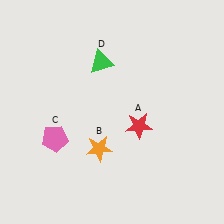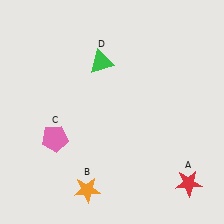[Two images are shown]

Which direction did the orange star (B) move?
The orange star (B) moved down.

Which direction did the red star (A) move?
The red star (A) moved down.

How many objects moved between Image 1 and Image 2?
2 objects moved between the two images.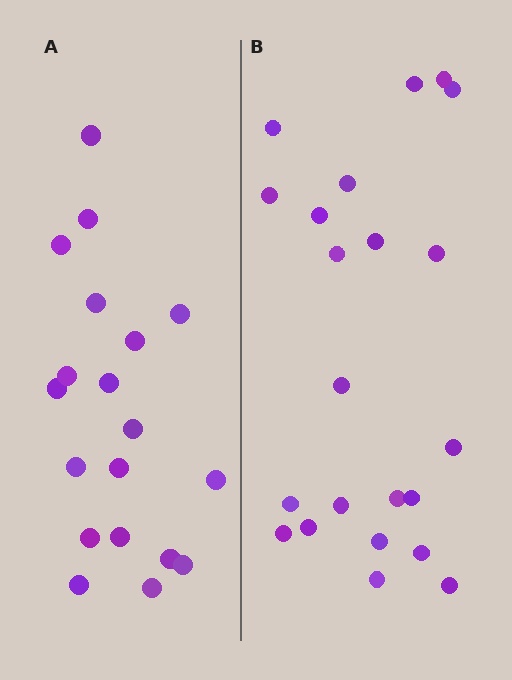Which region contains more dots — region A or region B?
Region B (the right region) has more dots.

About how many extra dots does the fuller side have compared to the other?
Region B has just a few more — roughly 2 or 3 more dots than region A.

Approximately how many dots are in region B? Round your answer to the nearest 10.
About 20 dots. (The exact count is 22, which rounds to 20.)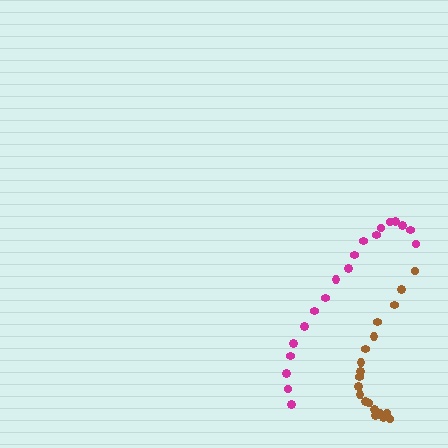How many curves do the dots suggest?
There are 2 distinct paths.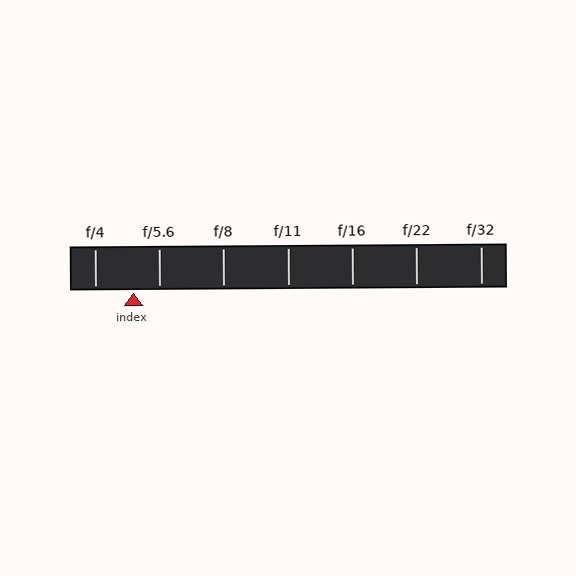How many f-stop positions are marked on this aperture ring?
There are 7 f-stop positions marked.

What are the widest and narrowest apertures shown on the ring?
The widest aperture shown is f/4 and the narrowest is f/32.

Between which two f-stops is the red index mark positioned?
The index mark is between f/4 and f/5.6.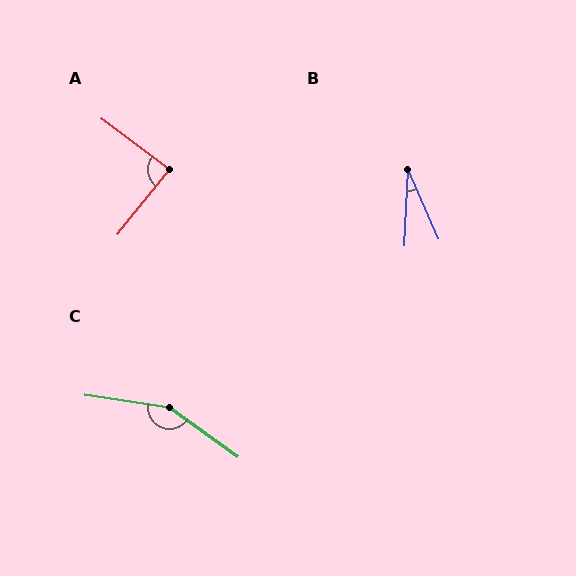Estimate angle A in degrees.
Approximately 89 degrees.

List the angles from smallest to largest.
B (27°), A (89°), C (152°).